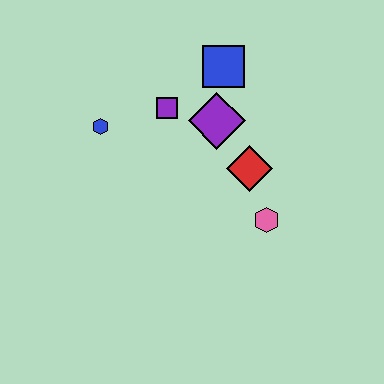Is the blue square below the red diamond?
No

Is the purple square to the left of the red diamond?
Yes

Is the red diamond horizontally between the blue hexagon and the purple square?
No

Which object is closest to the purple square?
The purple diamond is closest to the purple square.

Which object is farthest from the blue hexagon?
The pink hexagon is farthest from the blue hexagon.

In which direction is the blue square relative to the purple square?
The blue square is to the right of the purple square.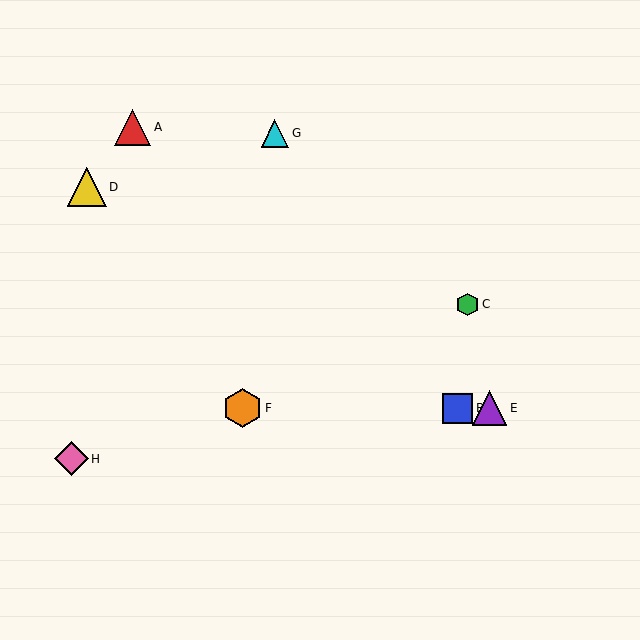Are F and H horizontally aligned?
No, F is at y≈408 and H is at y≈459.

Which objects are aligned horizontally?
Objects B, E, F are aligned horizontally.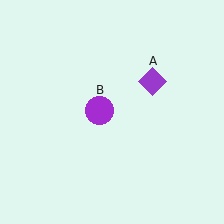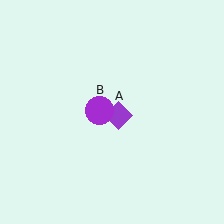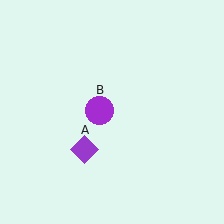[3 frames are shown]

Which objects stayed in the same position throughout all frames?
Purple circle (object B) remained stationary.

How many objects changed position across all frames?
1 object changed position: purple diamond (object A).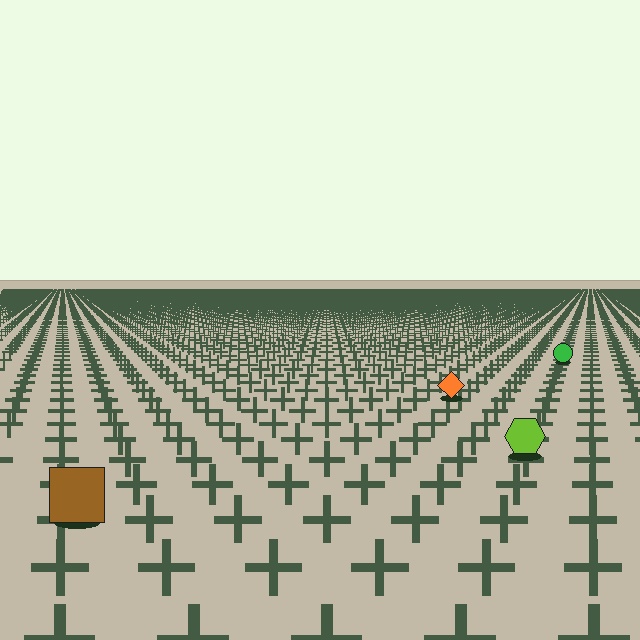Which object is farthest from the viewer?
The green circle is farthest from the viewer. It appears smaller and the ground texture around it is denser.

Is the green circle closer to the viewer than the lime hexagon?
No. The lime hexagon is closer — you can tell from the texture gradient: the ground texture is coarser near it.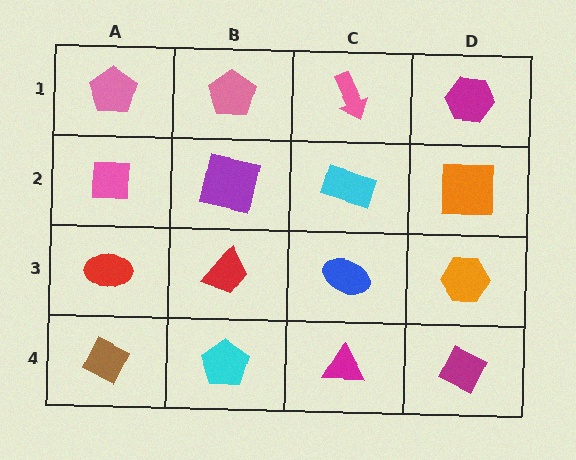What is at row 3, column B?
A red trapezoid.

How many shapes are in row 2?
4 shapes.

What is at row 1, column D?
A magenta hexagon.